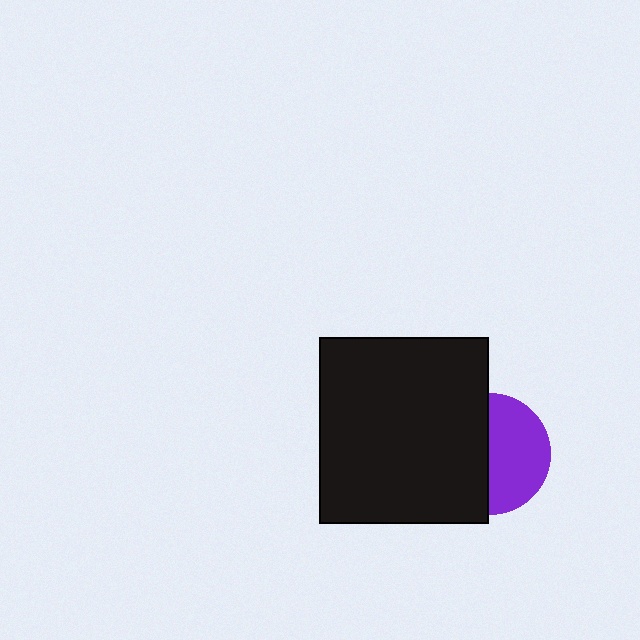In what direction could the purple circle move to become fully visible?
The purple circle could move right. That would shift it out from behind the black rectangle entirely.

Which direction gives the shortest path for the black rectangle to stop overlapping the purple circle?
Moving left gives the shortest separation.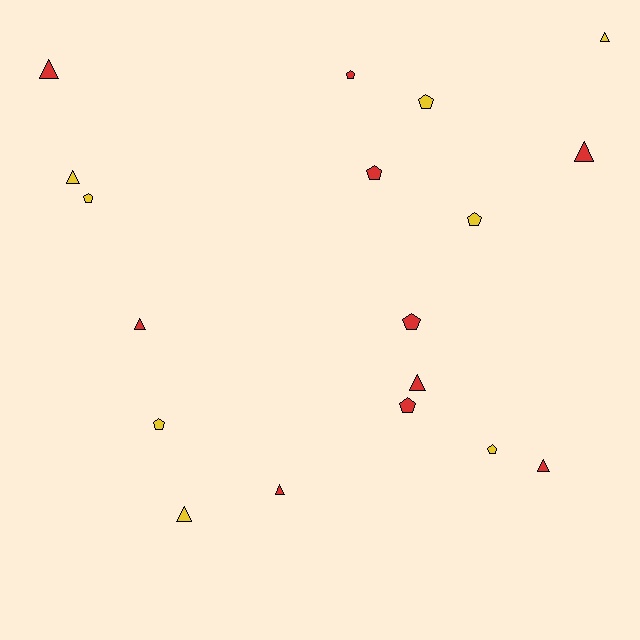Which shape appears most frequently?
Pentagon, with 9 objects.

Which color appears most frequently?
Red, with 10 objects.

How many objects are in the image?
There are 18 objects.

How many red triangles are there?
There are 6 red triangles.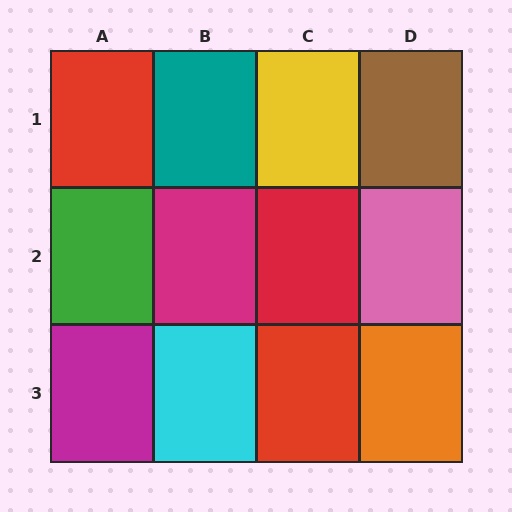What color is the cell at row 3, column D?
Orange.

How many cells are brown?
1 cell is brown.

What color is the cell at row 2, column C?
Red.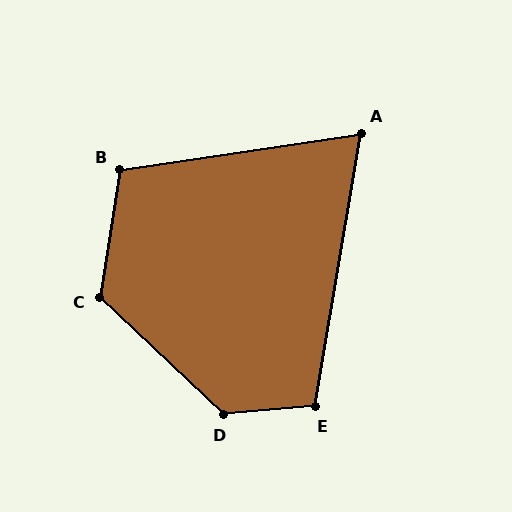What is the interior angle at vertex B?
Approximately 107 degrees (obtuse).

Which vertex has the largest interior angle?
D, at approximately 132 degrees.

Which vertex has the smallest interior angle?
A, at approximately 72 degrees.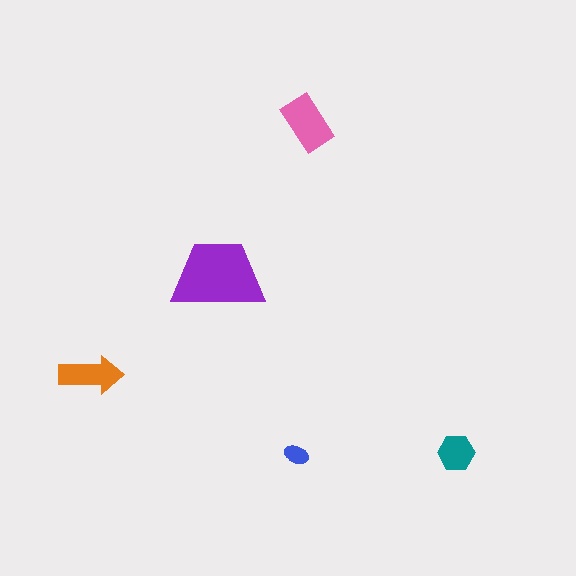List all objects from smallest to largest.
The blue ellipse, the teal hexagon, the orange arrow, the pink rectangle, the purple trapezoid.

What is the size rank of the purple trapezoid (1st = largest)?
1st.